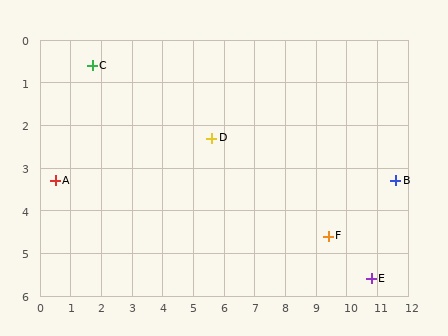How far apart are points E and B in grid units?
Points E and B are about 2.4 grid units apart.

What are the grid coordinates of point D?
Point D is at approximately (5.6, 2.3).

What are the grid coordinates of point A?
Point A is at approximately (0.5, 3.3).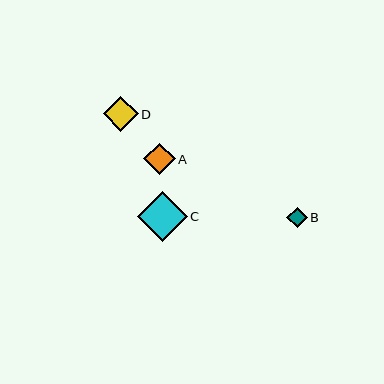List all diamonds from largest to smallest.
From largest to smallest: C, D, A, B.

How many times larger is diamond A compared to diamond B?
Diamond A is approximately 1.6 times the size of diamond B.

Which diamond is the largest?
Diamond C is the largest with a size of approximately 50 pixels.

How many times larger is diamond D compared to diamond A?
Diamond D is approximately 1.1 times the size of diamond A.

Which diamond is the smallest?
Diamond B is the smallest with a size of approximately 20 pixels.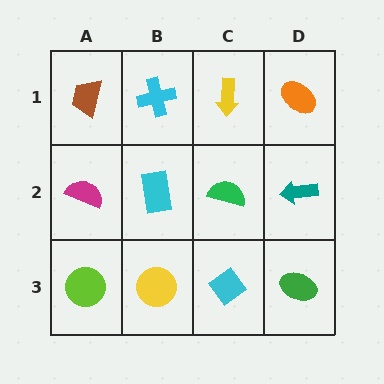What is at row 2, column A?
A magenta semicircle.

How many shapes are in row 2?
4 shapes.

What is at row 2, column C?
A green semicircle.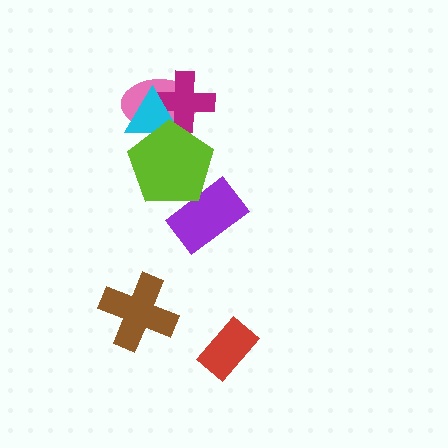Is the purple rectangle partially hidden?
Yes, it is partially covered by another shape.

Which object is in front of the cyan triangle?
The lime pentagon is in front of the cyan triangle.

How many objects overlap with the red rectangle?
0 objects overlap with the red rectangle.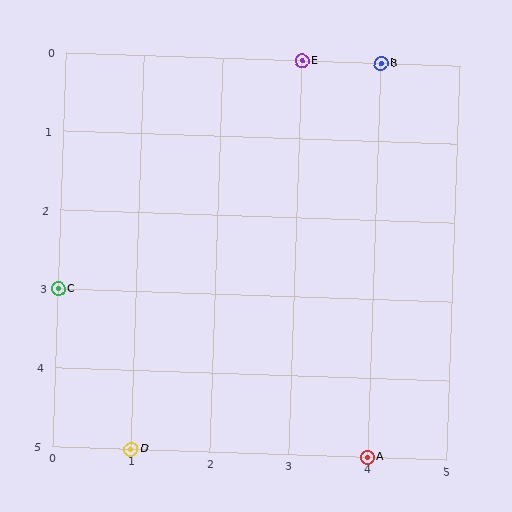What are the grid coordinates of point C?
Point C is at grid coordinates (0, 3).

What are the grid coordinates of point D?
Point D is at grid coordinates (1, 5).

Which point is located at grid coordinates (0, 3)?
Point C is at (0, 3).